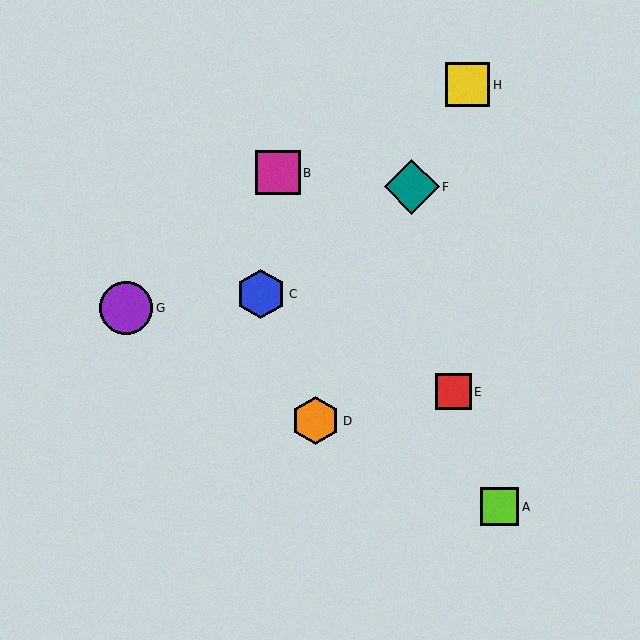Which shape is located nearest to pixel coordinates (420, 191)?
The teal diamond (labeled F) at (412, 187) is nearest to that location.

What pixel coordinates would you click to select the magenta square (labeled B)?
Click at (278, 173) to select the magenta square B.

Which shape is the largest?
The teal diamond (labeled F) is the largest.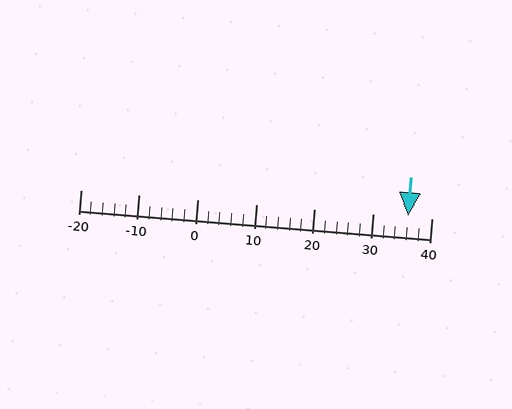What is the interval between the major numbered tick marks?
The major tick marks are spaced 10 units apart.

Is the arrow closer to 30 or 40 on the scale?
The arrow is closer to 40.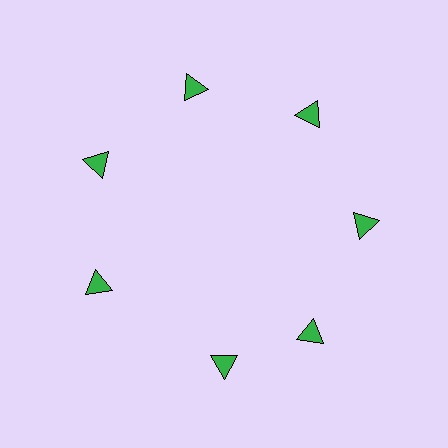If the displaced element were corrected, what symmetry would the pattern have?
It would have 7-fold rotational symmetry — the pattern would map onto itself every 51 degrees.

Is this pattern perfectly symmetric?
No. The 7 green triangles are arranged in a ring, but one element near the 6 o'clock position is rotated out of alignment along the ring, breaking the 7-fold rotational symmetry.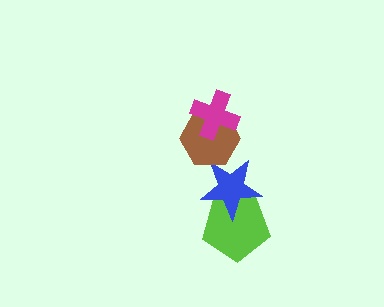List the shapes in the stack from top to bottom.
From top to bottom: the magenta cross, the brown hexagon, the blue star, the lime pentagon.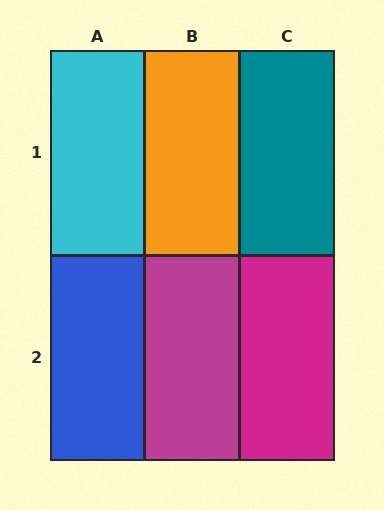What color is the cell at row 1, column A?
Cyan.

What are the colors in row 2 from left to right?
Blue, magenta, magenta.